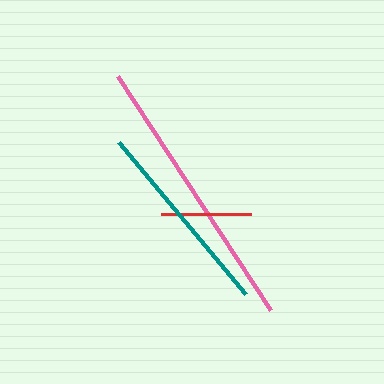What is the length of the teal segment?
The teal segment is approximately 198 pixels long.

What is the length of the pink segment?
The pink segment is approximately 279 pixels long.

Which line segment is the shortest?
The red line is the shortest at approximately 90 pixels.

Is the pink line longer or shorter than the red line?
The pink line is longer than the red line.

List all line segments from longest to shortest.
From longest to shortest: pink, teal, red.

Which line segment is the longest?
The pink line is the longest at approximately 279 pixels.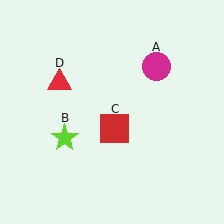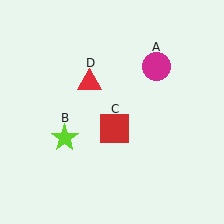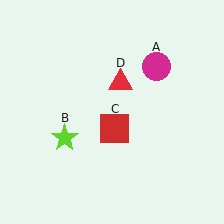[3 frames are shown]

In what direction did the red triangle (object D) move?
The red triangle (object D) moved right.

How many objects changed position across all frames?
1 object changed position: red triangle (object D).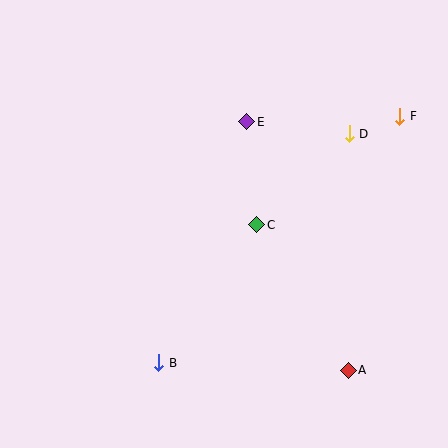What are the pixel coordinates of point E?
Point E is at (247, 122).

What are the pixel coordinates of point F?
Point F is at (400, 116).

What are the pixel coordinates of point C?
Point C is at (257, 225).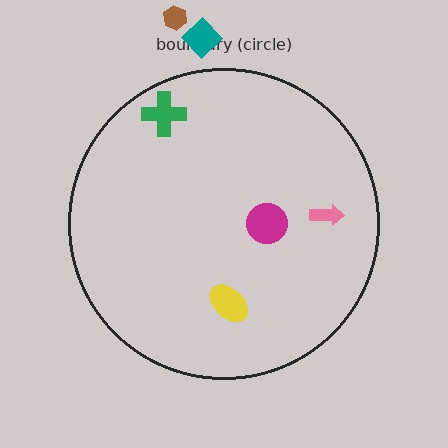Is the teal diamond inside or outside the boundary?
Outside.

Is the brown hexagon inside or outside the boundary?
Outside.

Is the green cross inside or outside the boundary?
Inside.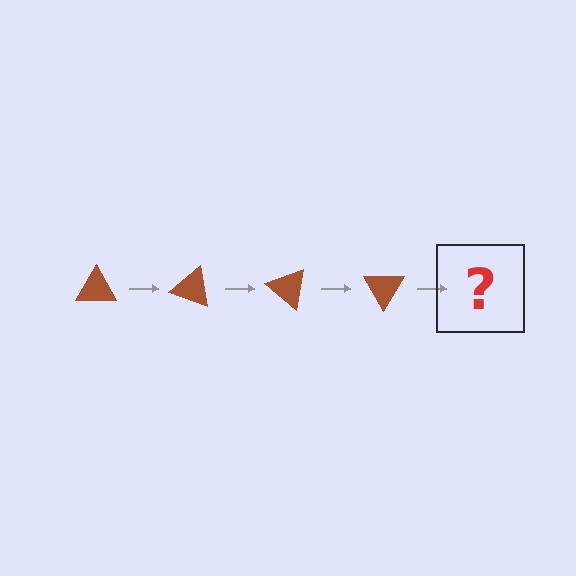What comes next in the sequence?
The next element should be a brown triangle rotated 80 degrees.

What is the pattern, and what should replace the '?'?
The pattern is that the triangle rotates 20 degrees each step. The '?' should be a brown triangle rotated 80 degrees.